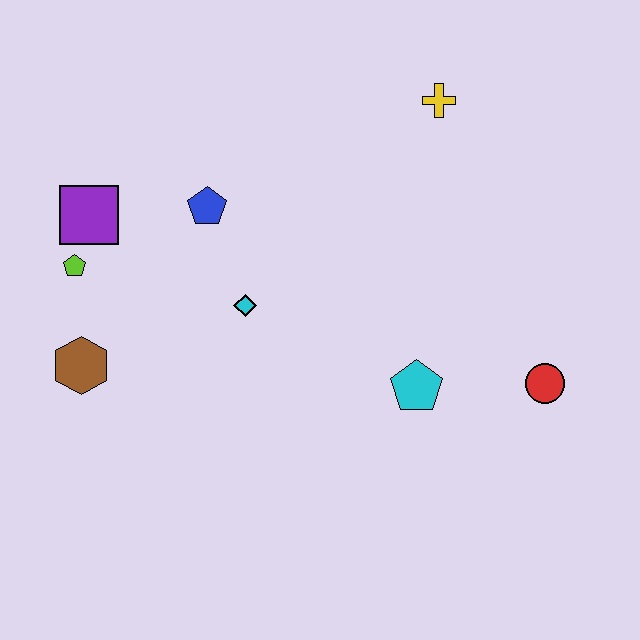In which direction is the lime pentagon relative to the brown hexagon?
The lime pentagon is above the brown hexagon.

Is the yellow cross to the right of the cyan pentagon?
Yes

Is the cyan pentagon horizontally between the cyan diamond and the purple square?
No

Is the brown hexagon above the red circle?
Yes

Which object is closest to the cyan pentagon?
The red circle is closest to the cyan pentagon.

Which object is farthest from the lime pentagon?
The red circle is farthest from the lime pentagon.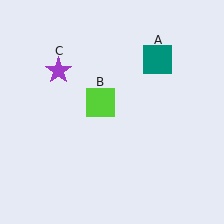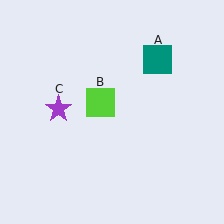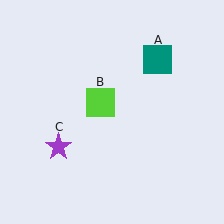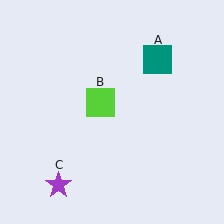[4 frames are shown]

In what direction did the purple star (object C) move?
The purple star (object C) moved down.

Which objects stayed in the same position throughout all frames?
Teal square (object A) and lime square (object B) remained stationary.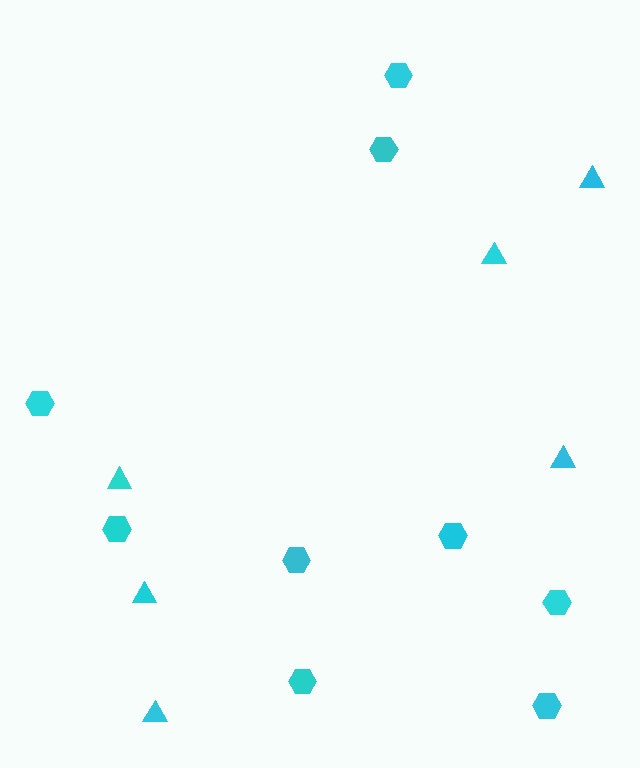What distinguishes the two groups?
There are 2 groups: one group of hexagons (9) and one group of triangles (6).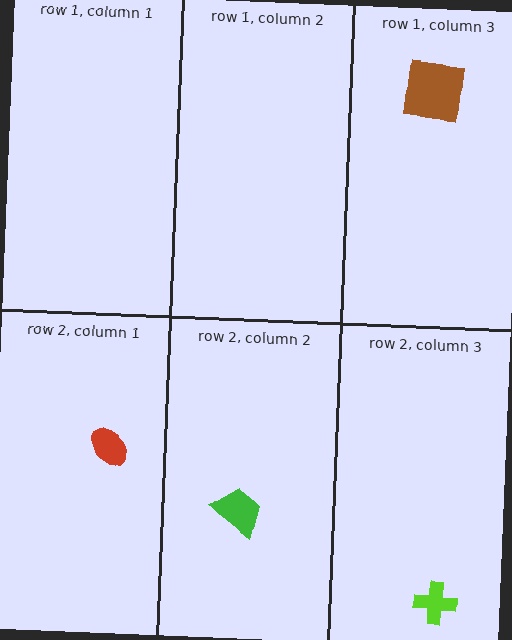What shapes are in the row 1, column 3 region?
The brown square.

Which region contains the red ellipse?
The row 2, column 1 region.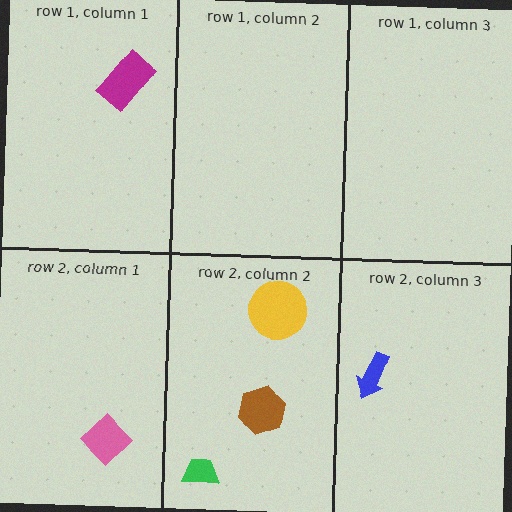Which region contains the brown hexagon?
The row 2, column 2 region.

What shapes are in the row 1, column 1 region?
The magenta rectangle.